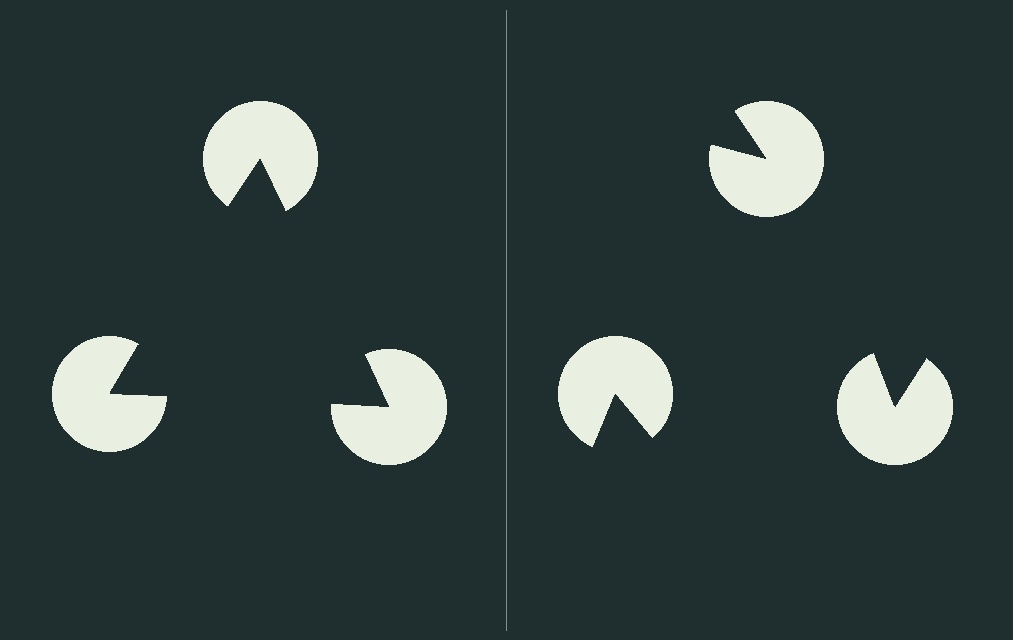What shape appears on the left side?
An illusory triangle.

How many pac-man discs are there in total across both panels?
6 — 3 on each side.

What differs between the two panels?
The pac-man discs are positioned identically on both sides; only the wedge orientations differ. On the left they align to a triangle; on the right they are misaligned.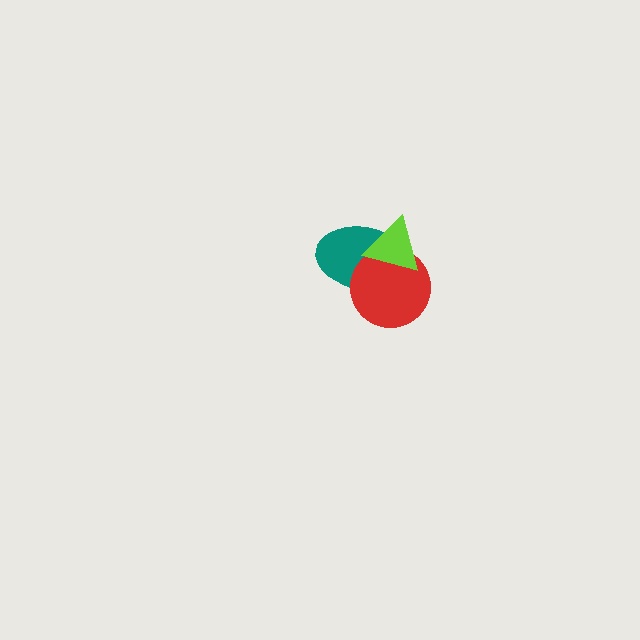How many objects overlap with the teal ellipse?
2 objects overlap with the teal ellipse.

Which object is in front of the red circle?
The lime triangle is in front of the red circle.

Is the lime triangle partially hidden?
No, no other shape covers it.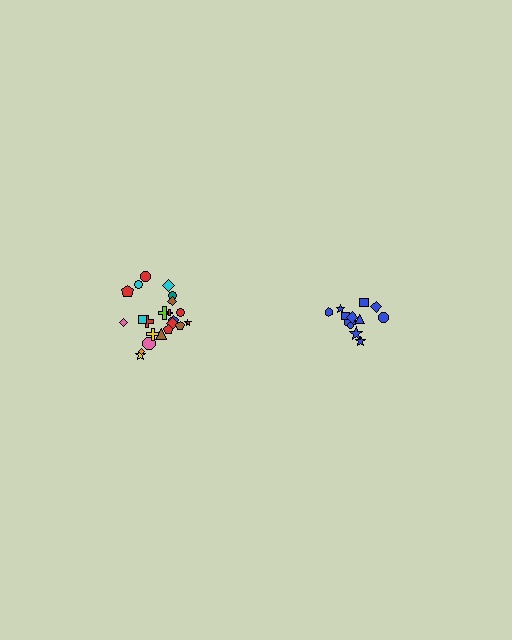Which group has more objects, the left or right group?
The left group.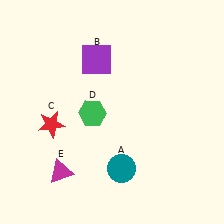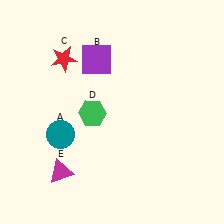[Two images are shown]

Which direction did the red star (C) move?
The red star (C) moved up.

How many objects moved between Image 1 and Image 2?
2 objects moved between the two images.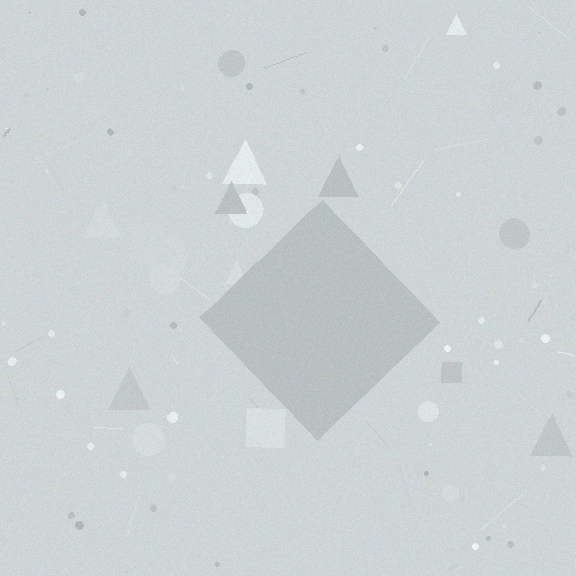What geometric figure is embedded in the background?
A diamond is embedded in the background.